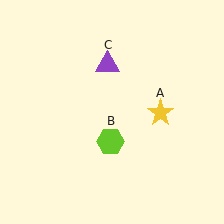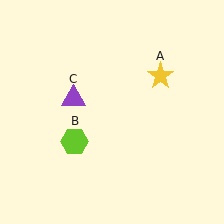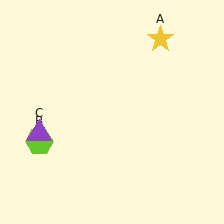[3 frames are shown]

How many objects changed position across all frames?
3 objects changed position: yellow star (object A), lime hexagon (object B), purple triangle (object C).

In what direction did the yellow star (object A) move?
The yellow star (object A) moved up.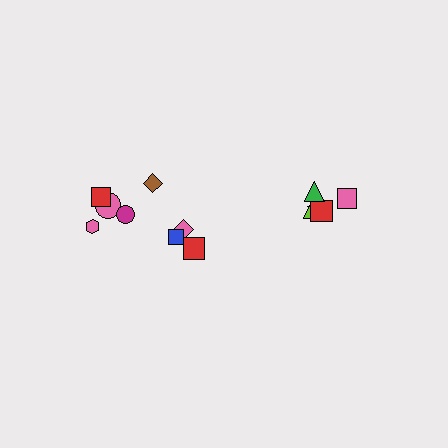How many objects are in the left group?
There are 8 objects.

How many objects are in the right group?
There are 5 objects.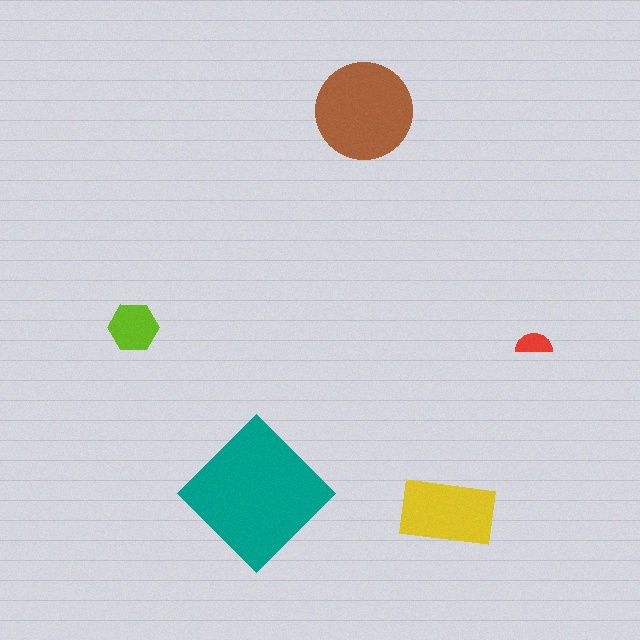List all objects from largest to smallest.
The teal diamond, the brown circle, the yellow rectangle, the lime hexagon, the red semicircle.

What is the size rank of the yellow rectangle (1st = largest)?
3rd.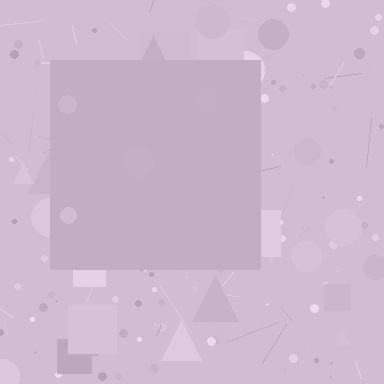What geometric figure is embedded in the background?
A square is embedded in the background.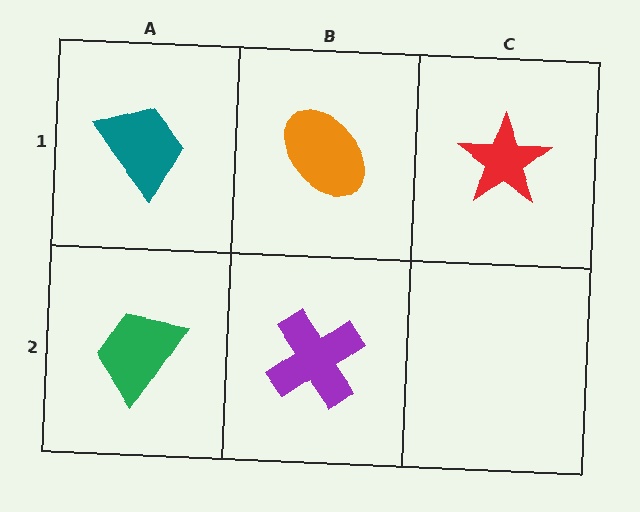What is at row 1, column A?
A teal trapezoid.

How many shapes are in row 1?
3 shapes.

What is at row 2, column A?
A green trapezoid.